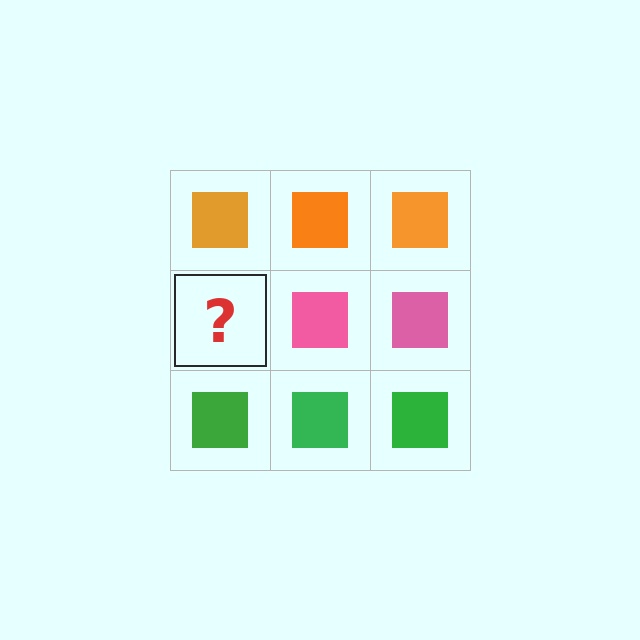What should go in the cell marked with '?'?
The missing cell should contain a pink square.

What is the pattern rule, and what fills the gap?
The rule is that each row has a consistent color. The gap should be filled with a pink square.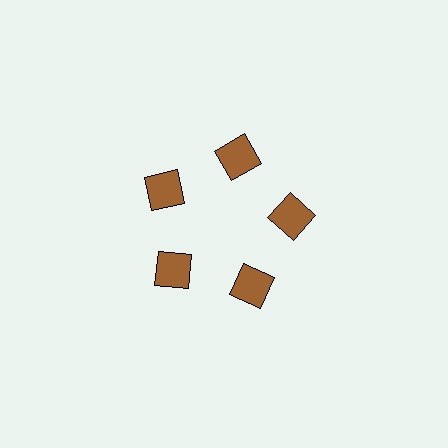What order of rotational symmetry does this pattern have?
This pattern has 5-fold rotational symmetry.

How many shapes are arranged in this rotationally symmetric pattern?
There are 5 shapes, arranged in 5 groups of 1.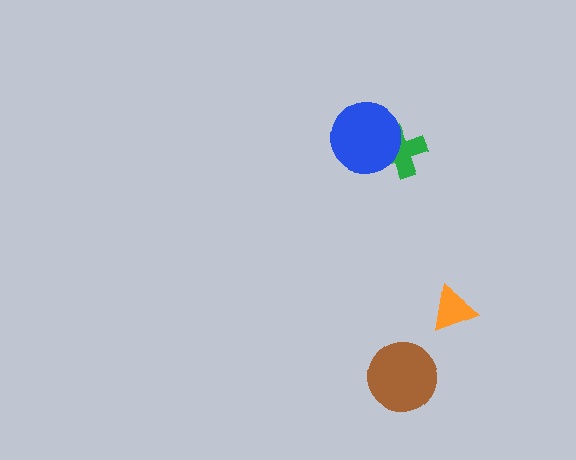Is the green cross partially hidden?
Yes, it is partially covered by another shape.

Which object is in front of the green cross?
The blue circle is in front of the green cross.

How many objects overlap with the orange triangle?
0 objects overlap with the orange triangle.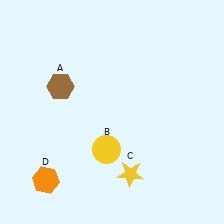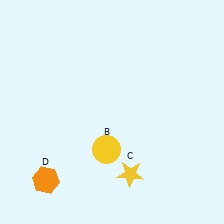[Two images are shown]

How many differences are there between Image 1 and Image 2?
There is 1 difference between the two images.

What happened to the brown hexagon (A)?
The brown hexagon (A) was removed in Image 2. It was in the top-left area of Image 1.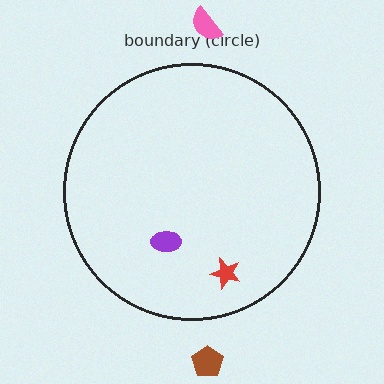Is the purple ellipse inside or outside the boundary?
Inside.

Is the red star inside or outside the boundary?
Inside.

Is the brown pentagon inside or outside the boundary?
Outside.